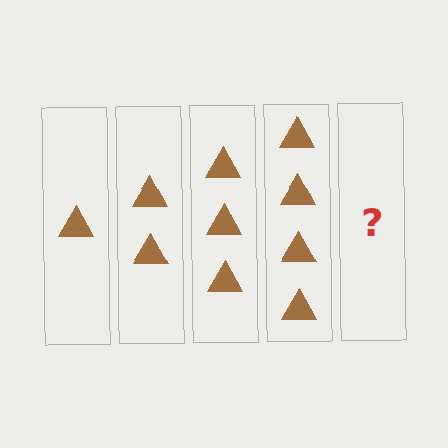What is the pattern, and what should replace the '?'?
The pattern is that each step adds one more triangle. The '?' should be 5 triangles.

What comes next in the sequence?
The next element should be 5 triangles.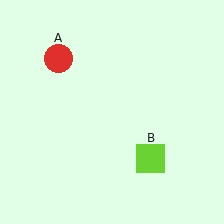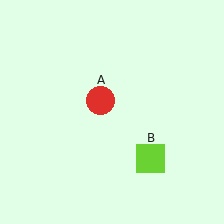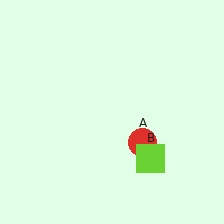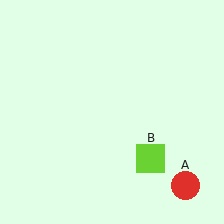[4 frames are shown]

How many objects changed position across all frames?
1 object changed position: red circle (object A).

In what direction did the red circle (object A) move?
The red circle (object A) moved down and to the right.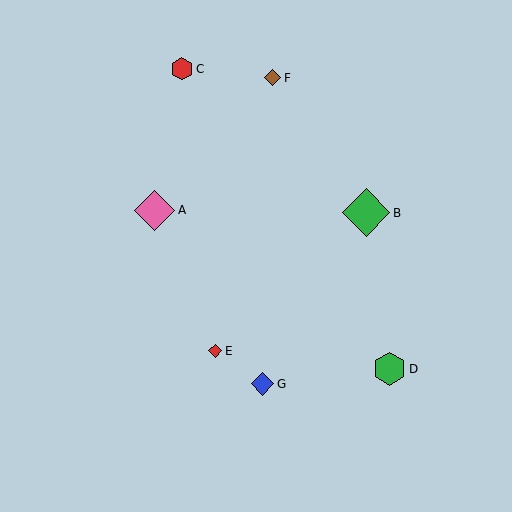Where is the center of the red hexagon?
The center of the red hexagon is at (182, 69).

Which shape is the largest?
The green diamond (labeled B) is the largest.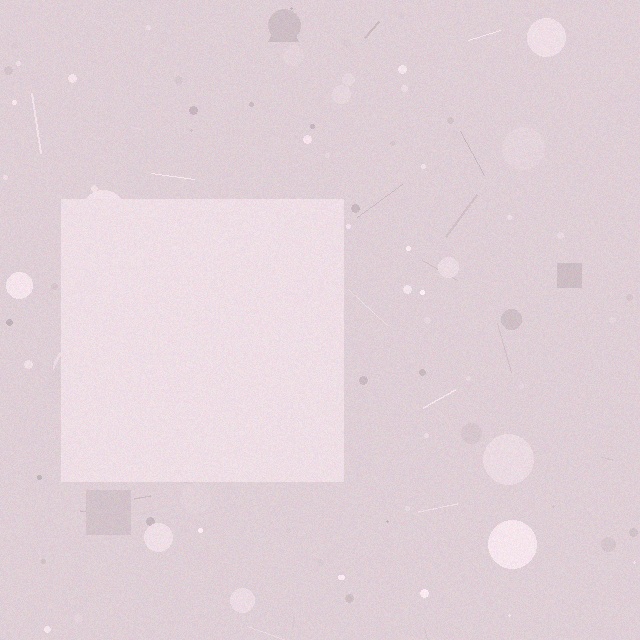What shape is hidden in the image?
A square is hidden in the image.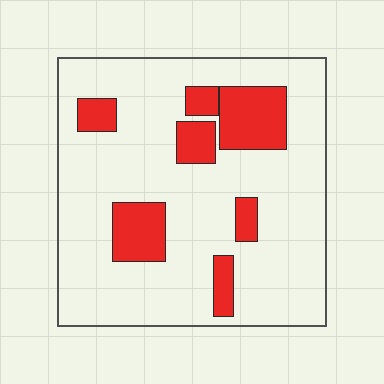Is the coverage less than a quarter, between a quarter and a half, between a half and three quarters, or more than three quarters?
Less than a quarter.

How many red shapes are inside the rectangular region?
7.